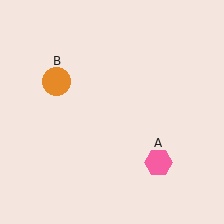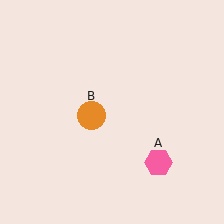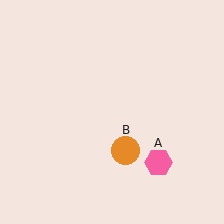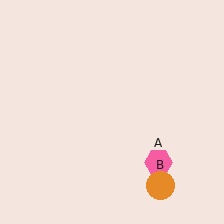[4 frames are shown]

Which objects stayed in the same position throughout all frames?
Pink hexagon (object A) remained stationary.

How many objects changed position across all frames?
1 object changed position: orange circle (object B).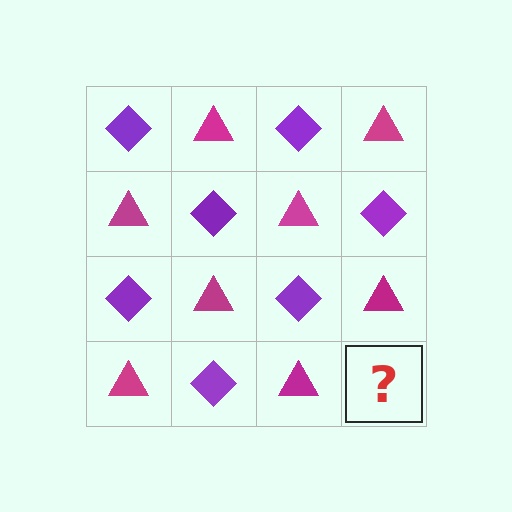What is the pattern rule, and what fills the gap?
The rule is that it alternates purple diamond and magenta triangle in a checkerboard pattern. The gap should be filled with a purple diamond.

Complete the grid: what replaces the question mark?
The question mark should be replaced with a purple diamond.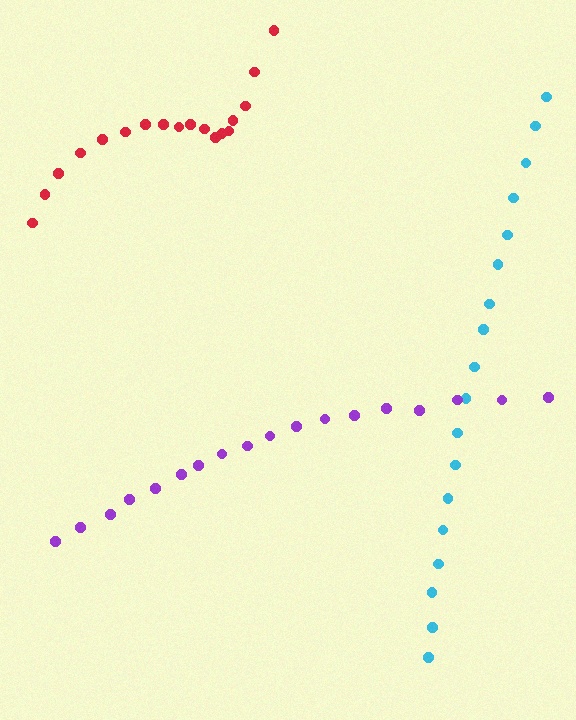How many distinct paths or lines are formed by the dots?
There are 3 distinct paths.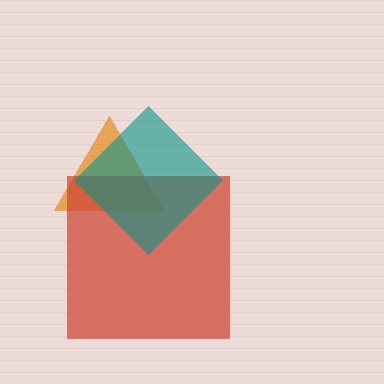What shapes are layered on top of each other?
The layered shapes are: an orange triangle, a red square, a teal diamond.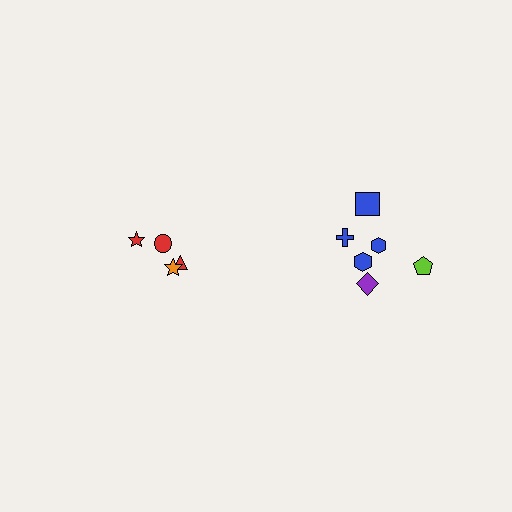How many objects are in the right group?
There are 6 objects.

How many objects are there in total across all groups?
There are 10 objects.